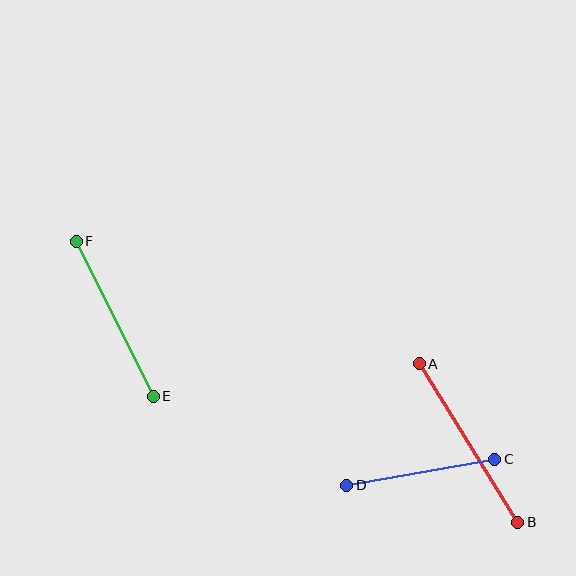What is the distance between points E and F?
The distance is approximately 173 pixels.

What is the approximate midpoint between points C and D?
The midpoint is at approximately (421, 472) pixels.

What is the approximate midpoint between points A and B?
The midpoint is at approximately (468, 443) pixels.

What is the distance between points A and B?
The distance is approximately 186 pixels.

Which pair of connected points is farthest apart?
Points A and B are farthest apart.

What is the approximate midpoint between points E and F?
The midpoint is at approximately (115, 319) pixels.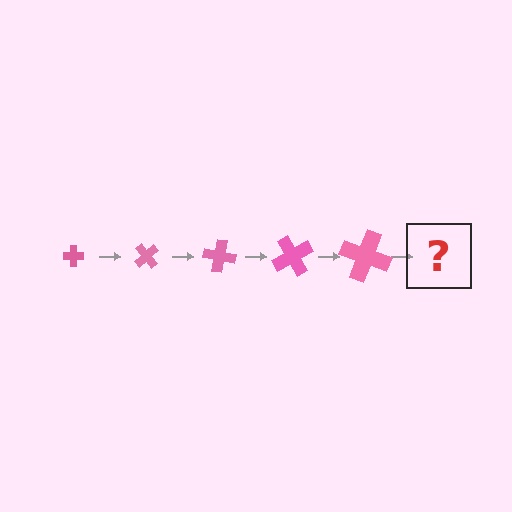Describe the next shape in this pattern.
It should be a cross, larger than the previous one and rotated 250 degrees from the start.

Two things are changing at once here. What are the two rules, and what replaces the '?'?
The two rules are that the cross grows larger each step and it rotates 50 degrees each step. The '?' should be a cross, larger than the previous one and rotated 250 degrees from the start.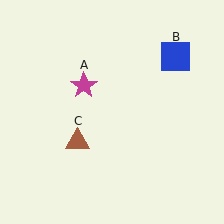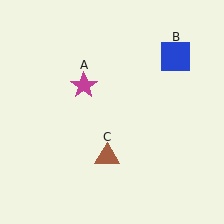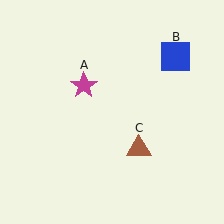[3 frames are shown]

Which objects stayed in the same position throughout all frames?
Magenta star (object A) and blue square (object B) remained stationary.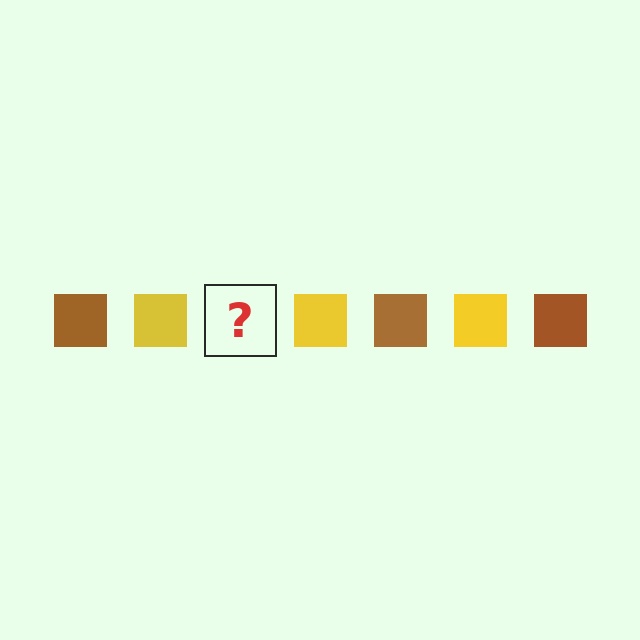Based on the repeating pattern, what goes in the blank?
The blank should be a brown square.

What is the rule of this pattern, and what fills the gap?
The rule is that the pattern cycles through brown, yellow squares. The gap should be filled with a brown square.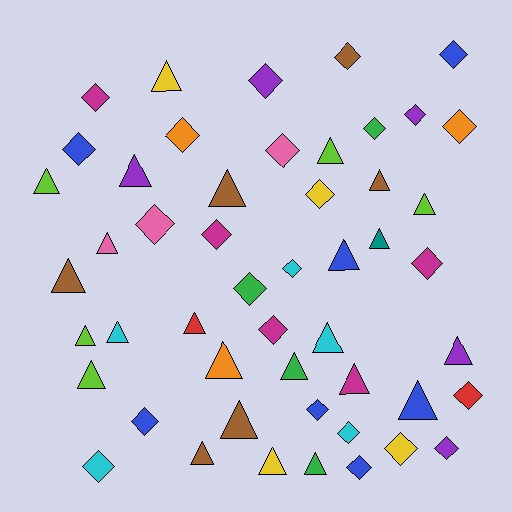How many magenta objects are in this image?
There are 5 magenta objects.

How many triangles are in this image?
There are 25 triangles.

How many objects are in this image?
There are 50 objects.